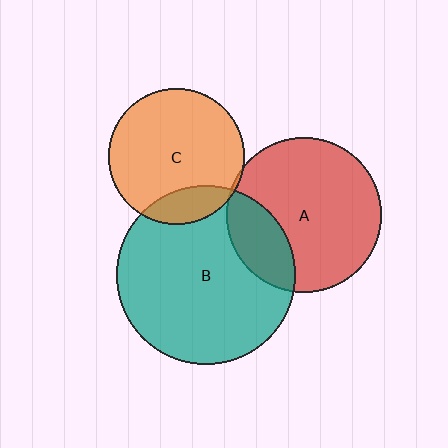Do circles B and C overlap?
Yes.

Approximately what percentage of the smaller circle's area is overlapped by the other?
Approximately 15%.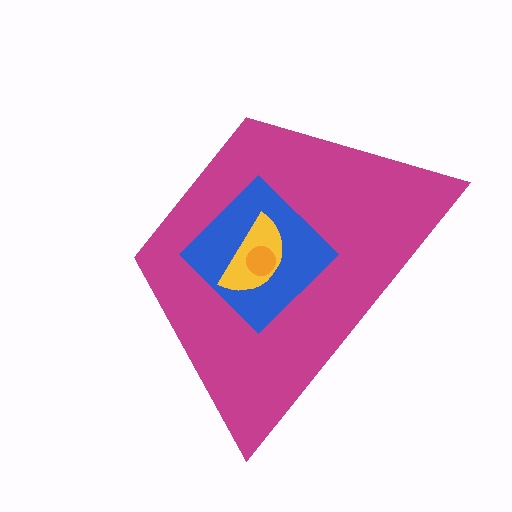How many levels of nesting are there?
4.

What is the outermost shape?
The magenta trapezoid.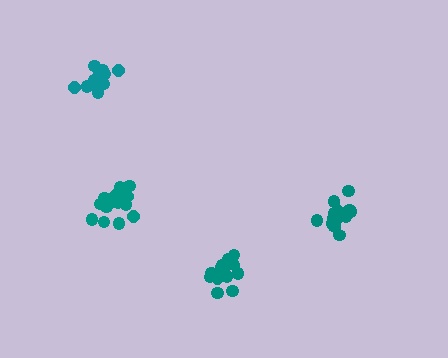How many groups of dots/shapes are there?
There are 4 groups.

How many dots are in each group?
Group 1: 15 dots, Group 2: 16 dots, Group 3: 14 dots, Group 4: 17 dots (62 total).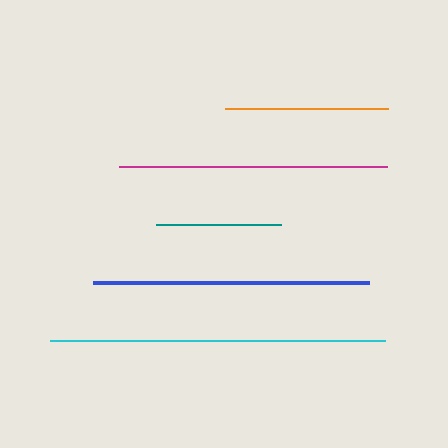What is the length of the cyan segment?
The cyan segment is approximately 335 pixels long.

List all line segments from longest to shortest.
From longest to shortest: cyan, blue, magenta, orange, teal.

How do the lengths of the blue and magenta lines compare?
The blue and magenta lines are approximately the same length.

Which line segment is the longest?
The cyan line is the longest at approximately 335 pixels.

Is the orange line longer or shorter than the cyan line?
The cyan line is longer than the orange line.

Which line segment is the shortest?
The teal line is the shortest at approximately 125 pixels.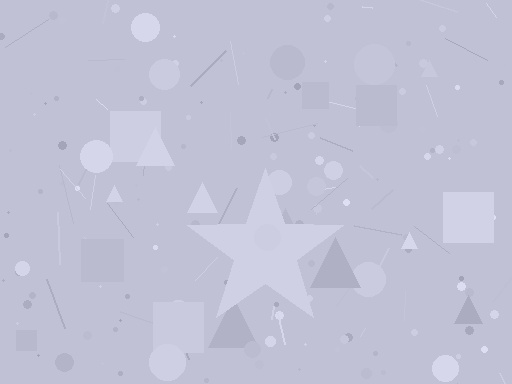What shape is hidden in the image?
A star is hidden in the image.